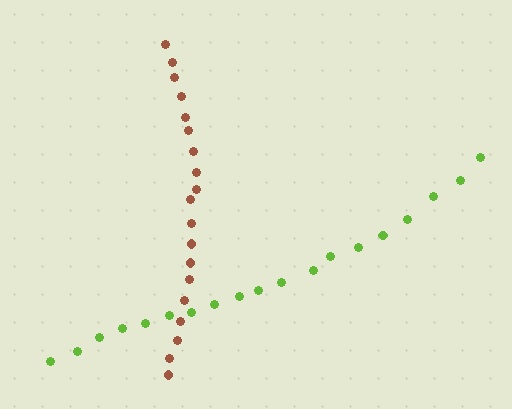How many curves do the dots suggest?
There are 2 distinct paths.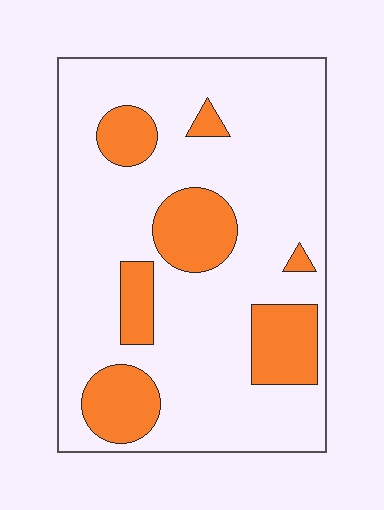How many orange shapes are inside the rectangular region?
7.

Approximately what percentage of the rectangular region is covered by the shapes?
Approximately 20%.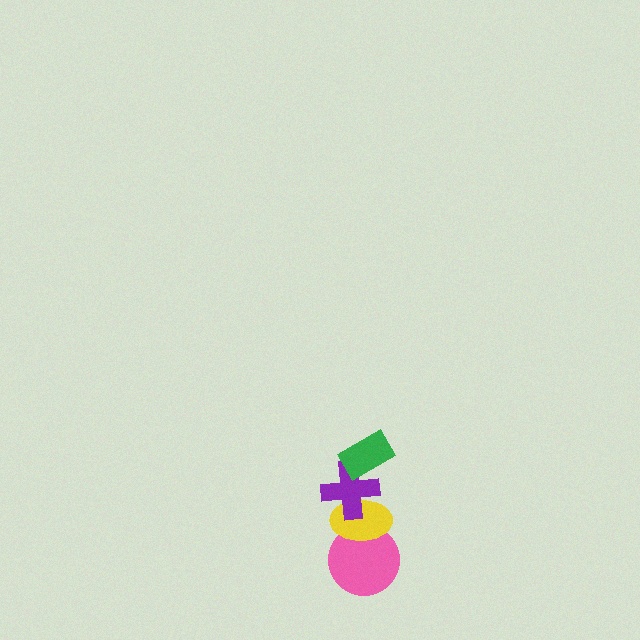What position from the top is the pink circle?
The pink circle is 4th from the top.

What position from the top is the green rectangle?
The green rectangle is 1st from the top.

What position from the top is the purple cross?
The purple cross is 2nd from the top.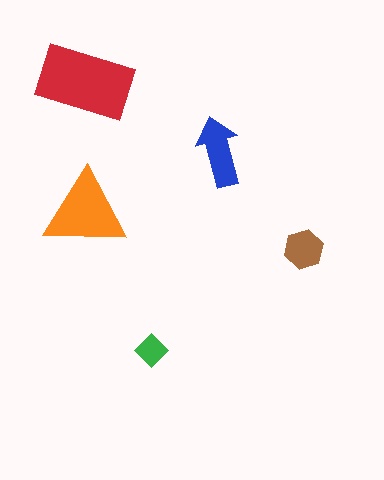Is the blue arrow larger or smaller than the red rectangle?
Smaller.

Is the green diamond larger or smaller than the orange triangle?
Smaller.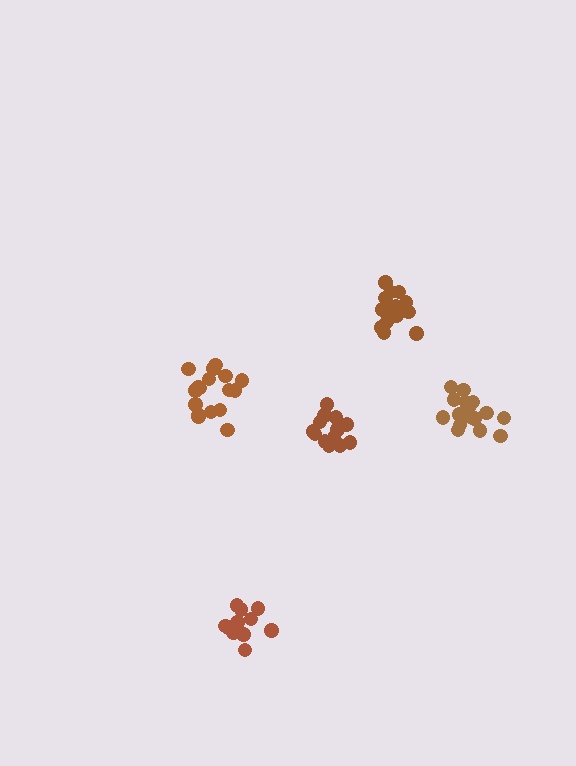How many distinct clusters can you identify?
There are 5 distinct clusters.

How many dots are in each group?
Group 1: 14 dots, Group 2: 15 dots, Group 3: 13 dots, Group 4: 18 dots, Group 5: 17 dots (77 total).